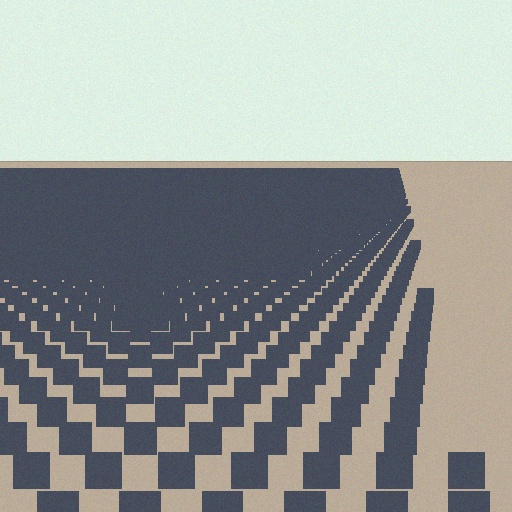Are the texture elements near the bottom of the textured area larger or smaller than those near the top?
Larger. Near the bottom, elements are closer to the viewer and appear at a bigger on-screen size.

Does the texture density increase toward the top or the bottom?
Density increases toward the top.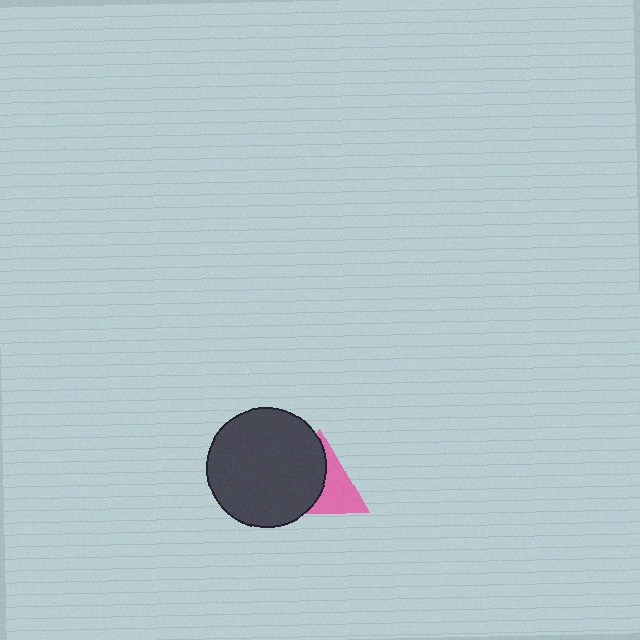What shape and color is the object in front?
The object in front is a dark gray circle.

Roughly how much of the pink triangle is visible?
About half of it is visible (roughly 48%).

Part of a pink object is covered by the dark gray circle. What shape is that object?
It is a triangle.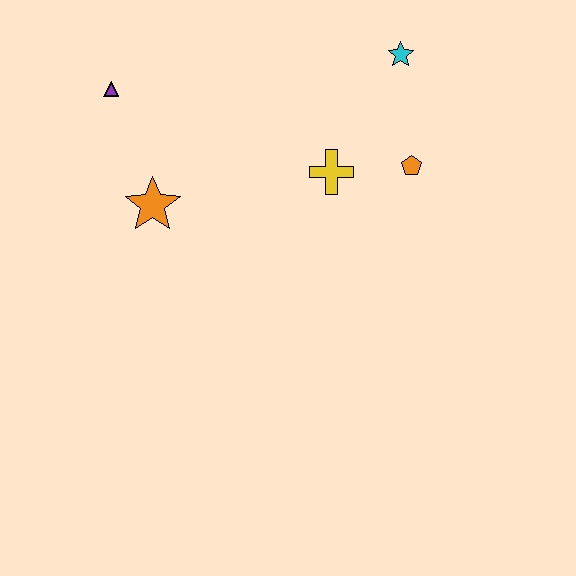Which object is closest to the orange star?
The purple triangle is closest to the orange star.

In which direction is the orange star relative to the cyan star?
The orange star is to the left of the cyan star.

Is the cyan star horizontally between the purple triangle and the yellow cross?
No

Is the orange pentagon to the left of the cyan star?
No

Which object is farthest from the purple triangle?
The orange pentagon is farthest from the purple triangle.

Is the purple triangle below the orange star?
No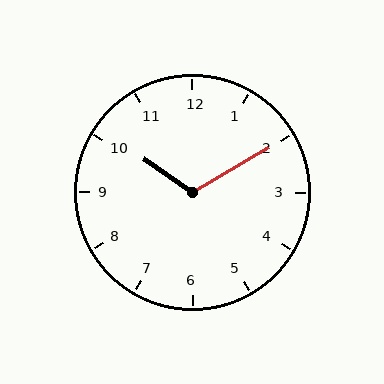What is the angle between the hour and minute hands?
Approximately 115 degrees.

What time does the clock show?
10:10.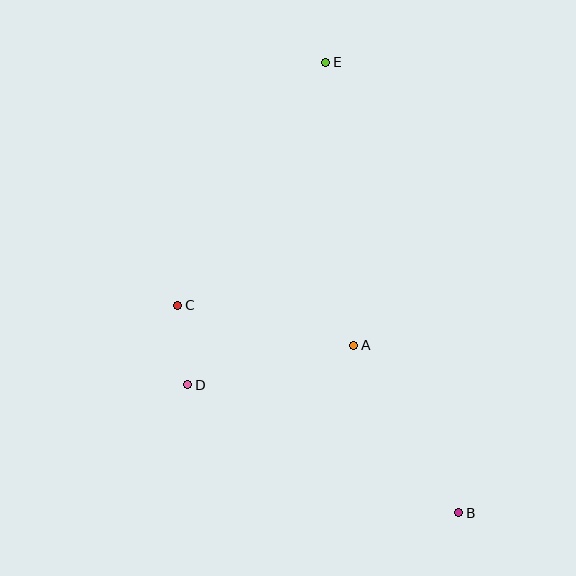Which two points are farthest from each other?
Points B and E are farthest from each other.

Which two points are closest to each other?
Points C and D are closest to each other.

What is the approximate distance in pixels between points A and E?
The distance between A and E is approximately 284 pixels.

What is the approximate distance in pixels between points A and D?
The distance between A and D is approximately 170 pixels.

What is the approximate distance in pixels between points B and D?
The distance between B and D is approximately 300 pixels.